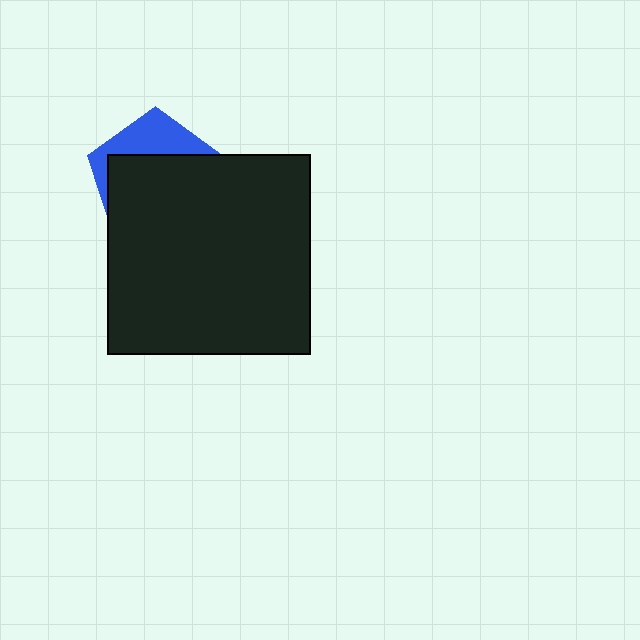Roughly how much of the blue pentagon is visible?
A small part of it is visible (roughly 31%).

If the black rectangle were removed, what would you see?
You would see the complete blue pentagon.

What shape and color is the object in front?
The object in front is a black rectangle.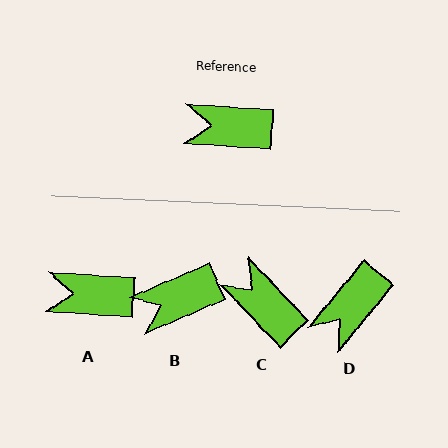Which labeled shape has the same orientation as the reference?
A.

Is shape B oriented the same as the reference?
No, it is off by about 27 degrees.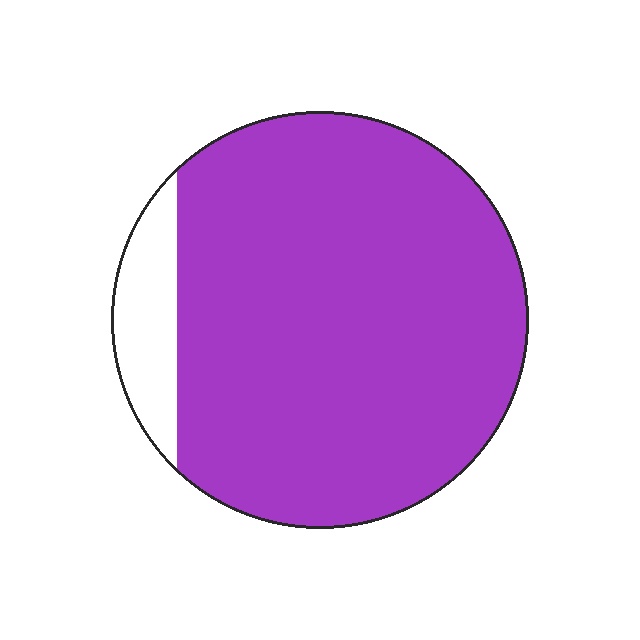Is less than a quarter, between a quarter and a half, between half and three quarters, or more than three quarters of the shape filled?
More than three quarters.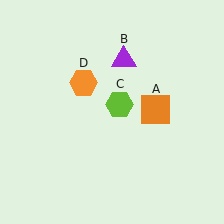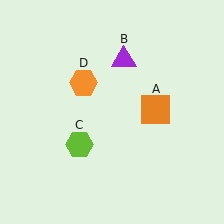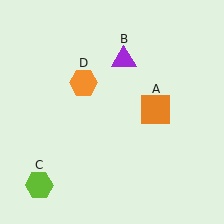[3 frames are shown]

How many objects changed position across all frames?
1 object changed position: lime hexagon (object C).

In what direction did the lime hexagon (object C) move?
The lime hexagon (object C) moved down and to the left.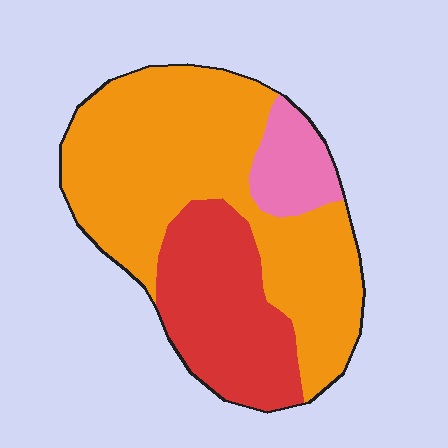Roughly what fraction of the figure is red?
Red takes up about one quarter (1/4) of the figure.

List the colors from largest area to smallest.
From largest to smallest: orange, red, pink.